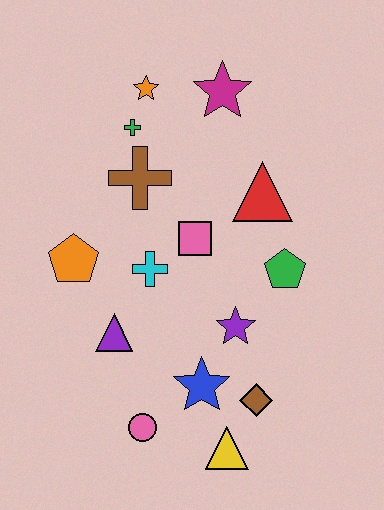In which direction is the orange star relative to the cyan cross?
The orange star is above the cyan cross.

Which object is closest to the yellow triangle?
The brown diamond is closest to the yellow triangle.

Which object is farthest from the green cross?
The yellow triangle is farthest from the green cross.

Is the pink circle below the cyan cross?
Yes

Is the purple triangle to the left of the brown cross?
Yes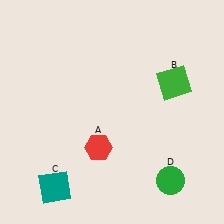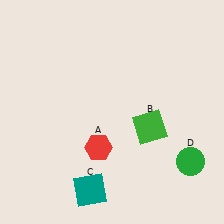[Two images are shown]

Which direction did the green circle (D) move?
The green circle (D) moved right.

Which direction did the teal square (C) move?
The teal square (C) moved right.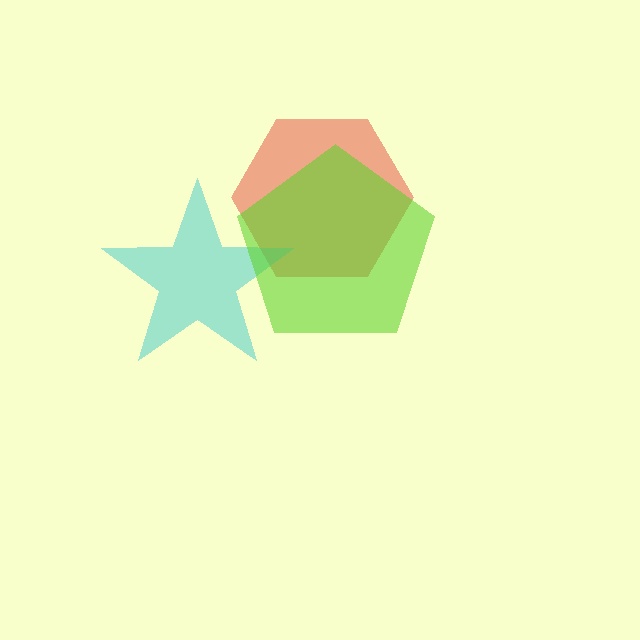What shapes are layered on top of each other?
The layered shapes are: a red hexagon, a cyan star, a lime pentagon.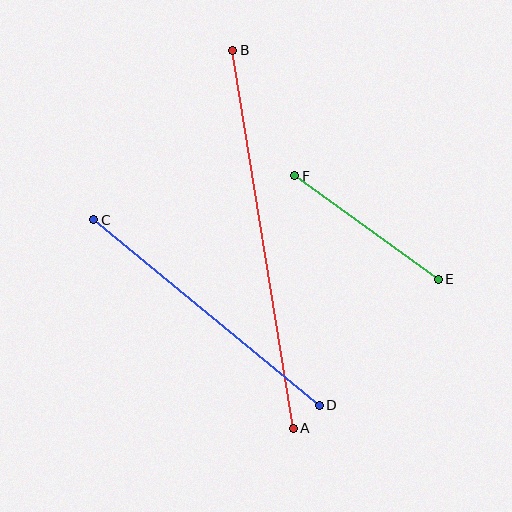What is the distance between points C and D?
The distance is approximately 292 pixels.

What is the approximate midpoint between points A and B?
The midpoint is at approximately (263, 239) pixels.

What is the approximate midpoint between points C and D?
The midpoint is at approximately (206, 312) pixels.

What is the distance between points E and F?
The distance is approximately 177 pixels.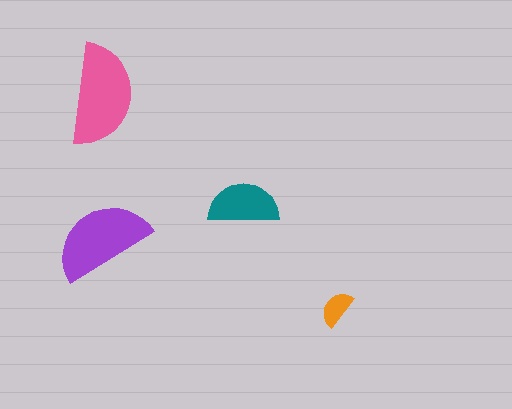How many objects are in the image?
There are 4 objects in the image.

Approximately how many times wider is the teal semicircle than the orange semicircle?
About 2 times wider.